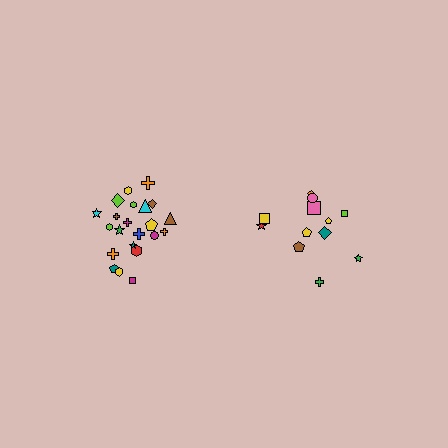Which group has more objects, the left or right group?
The left group.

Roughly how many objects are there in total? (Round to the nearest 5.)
Roughly 35 objects in total.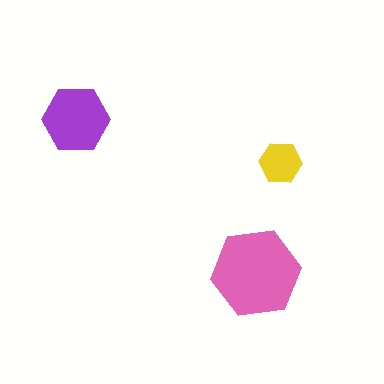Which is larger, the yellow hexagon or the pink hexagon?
The pink one.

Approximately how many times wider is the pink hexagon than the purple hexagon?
About 1.5 times wider.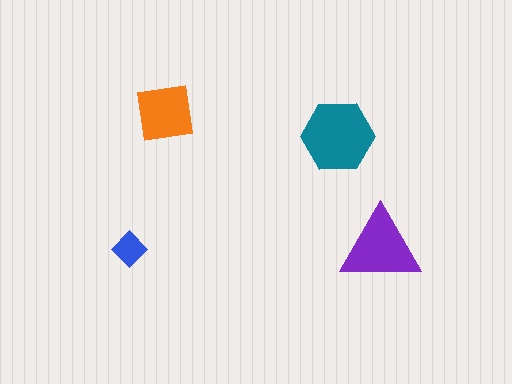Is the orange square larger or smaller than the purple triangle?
Smaller.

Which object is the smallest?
The blue diamond.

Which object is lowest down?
The blue diamond is bottommost.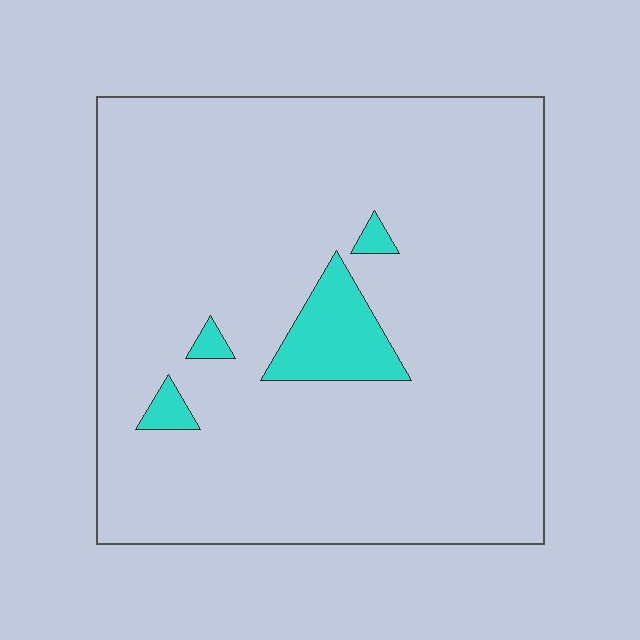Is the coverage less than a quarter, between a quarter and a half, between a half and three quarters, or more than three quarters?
Less than a quarter.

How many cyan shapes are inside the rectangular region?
4.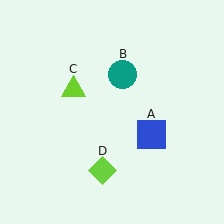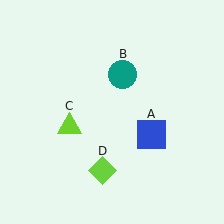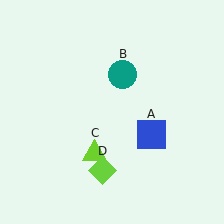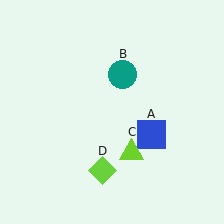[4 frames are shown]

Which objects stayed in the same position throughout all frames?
Blue square (object A) and teal circle (object B) and lime diamond (object D) remained stationary.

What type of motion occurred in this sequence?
The lime triangle (object C) rotated counterclockwise around the center of the scene.